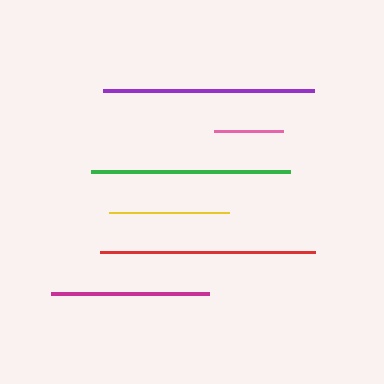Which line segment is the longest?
The red line is the longest at approximately 215 pixels.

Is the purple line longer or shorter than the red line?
The red line is longer than the purple line.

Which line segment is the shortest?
The pink line is the shortest at approximately 69 pixels.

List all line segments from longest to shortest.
From longest to shortest: red, purple, green, magenta, yellow, pink.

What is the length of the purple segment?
The purple segment is approximately 212 pixels long.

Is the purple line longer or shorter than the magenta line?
The purple line is longer than the magenta line.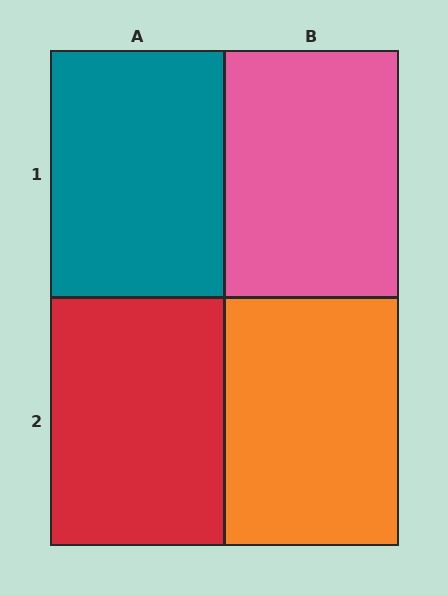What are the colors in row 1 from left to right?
Teal, pink.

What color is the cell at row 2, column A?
Red.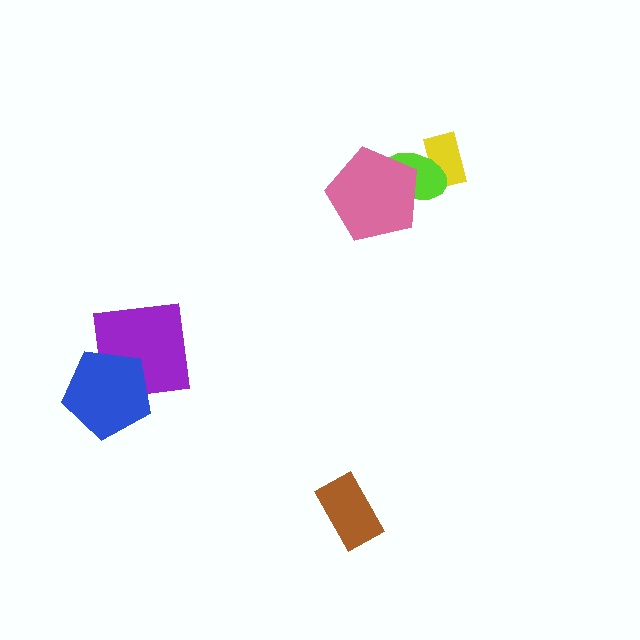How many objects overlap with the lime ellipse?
2 objects overlap with the lime ellipse.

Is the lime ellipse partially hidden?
Yes, it is partially covered by another shape.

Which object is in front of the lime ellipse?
The pink pentagon is in front of the lime ellipse.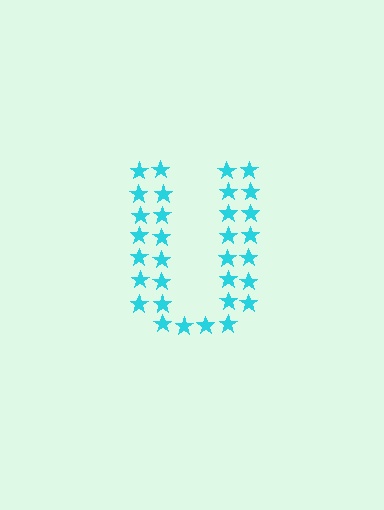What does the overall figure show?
The overall figure shows the letter U.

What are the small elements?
The small elements are stars.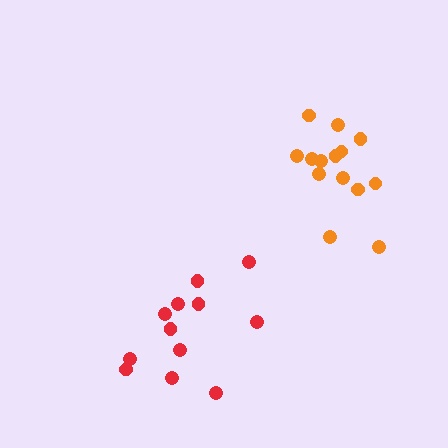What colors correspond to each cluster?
The clusters are colored: orange, red.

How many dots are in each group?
Group 1: 14 dots, Group 2: 12 dots (26 total).